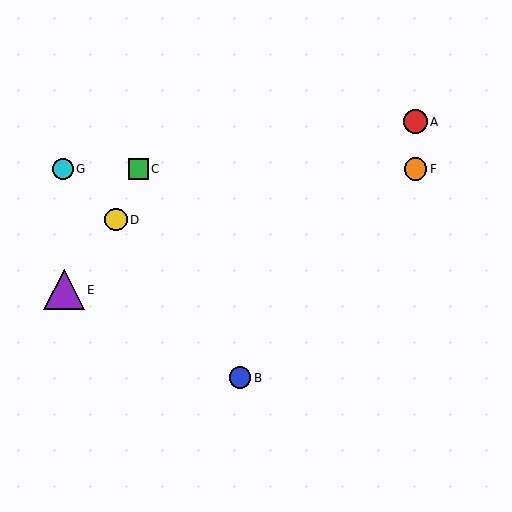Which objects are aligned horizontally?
Objects C, F, G are aligned horizontally.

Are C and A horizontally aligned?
No, C is at y≈169 and A is at y≈122.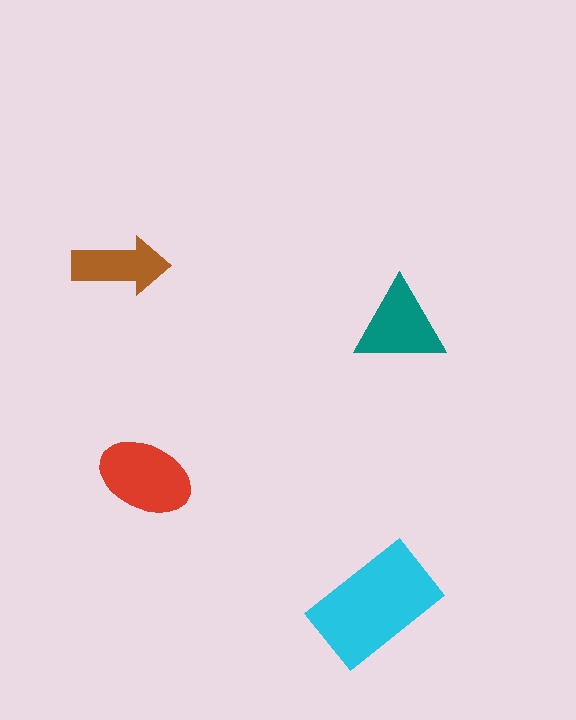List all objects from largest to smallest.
The cyan rectangle, the red ellipse, the teal triangle, the brown arrow.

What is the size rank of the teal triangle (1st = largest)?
3rd.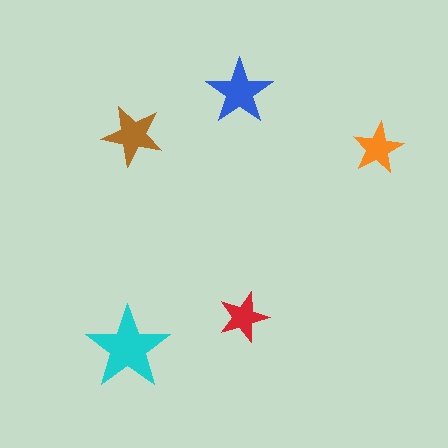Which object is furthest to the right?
The orange star is rightmost.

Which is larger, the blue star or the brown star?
The blue one.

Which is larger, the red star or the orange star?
The orange one.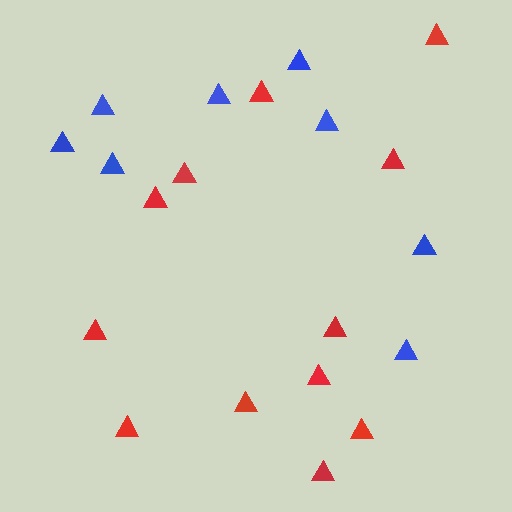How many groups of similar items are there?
There are 2 groups: one group of red triangles (12) and one group of blue triangles (8).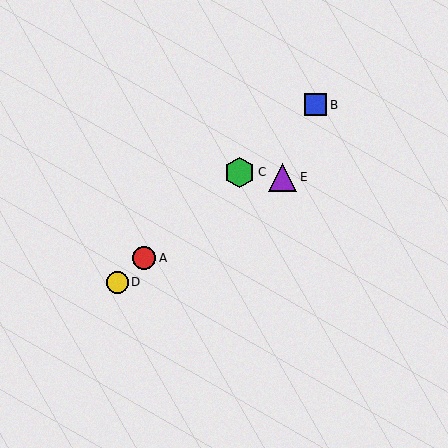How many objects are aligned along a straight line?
4 objects (A, B, C, D) are aligned along a straight line.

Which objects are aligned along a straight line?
Objects A, B, C, D are aligned along a straight line.